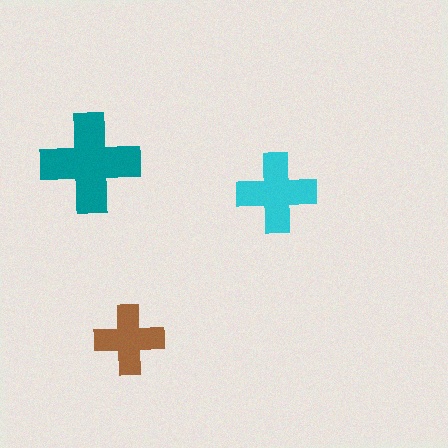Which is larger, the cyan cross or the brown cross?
The cyan one.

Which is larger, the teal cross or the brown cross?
The teal one.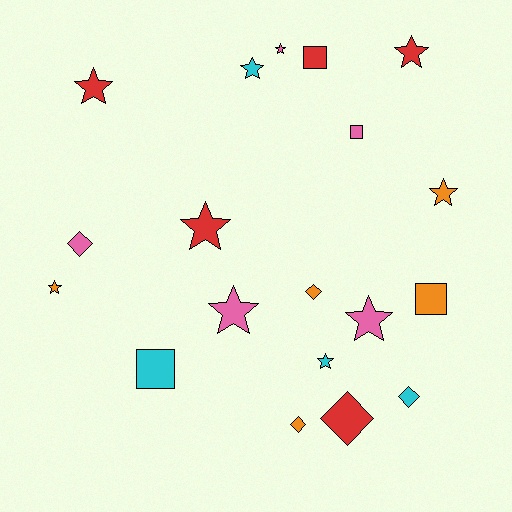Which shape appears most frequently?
Star, with 10 objects.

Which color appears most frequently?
Red, with 5 objects.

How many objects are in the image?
There are 19 objects.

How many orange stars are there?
There are 2 orange stars.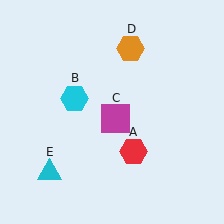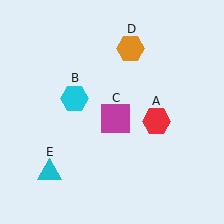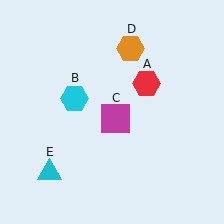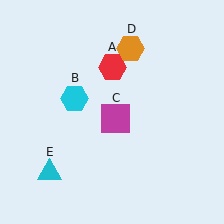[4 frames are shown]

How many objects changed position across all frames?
1 object changed position: red hexagon (object A).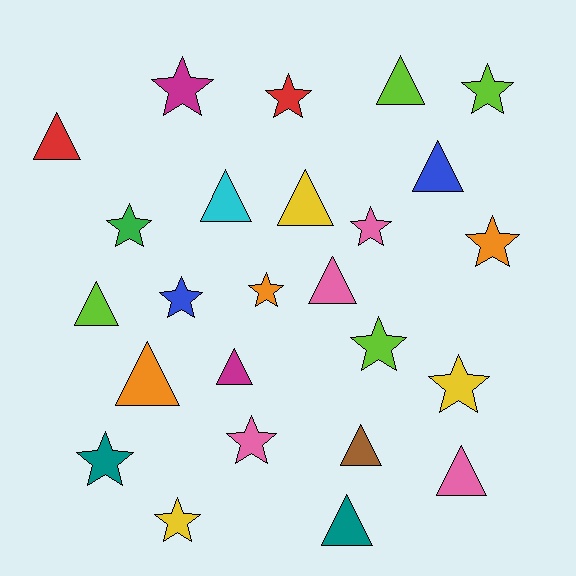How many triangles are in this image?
There are 12 triangles.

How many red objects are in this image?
There are 2 red objects.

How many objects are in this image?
There are 25 objects.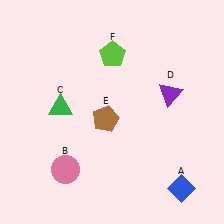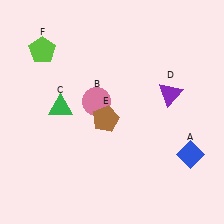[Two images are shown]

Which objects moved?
The objects that moved are: the blue diamond (A), the pink circle (B), the lime pentagon (F).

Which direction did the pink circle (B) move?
The pink circle (B) moved up.